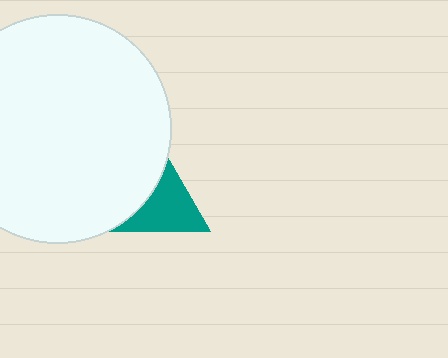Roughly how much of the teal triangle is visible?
A small part of it is visible (roughly 43%).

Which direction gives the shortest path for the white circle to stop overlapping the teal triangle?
Moving left gives the shortest separation.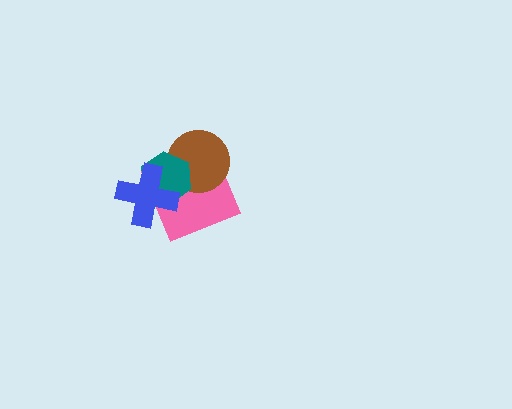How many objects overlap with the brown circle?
2 objects overlap with the brown circle.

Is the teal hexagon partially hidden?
Yes, it is partially covered by another shape.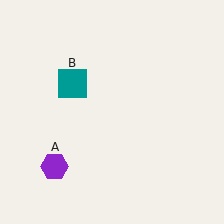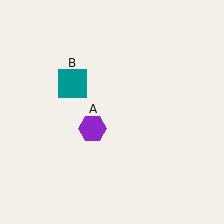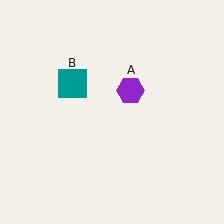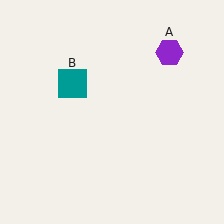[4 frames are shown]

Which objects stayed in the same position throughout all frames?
Teal square (object B) remained stationary.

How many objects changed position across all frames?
1 object changed position: purple hexagon (object A).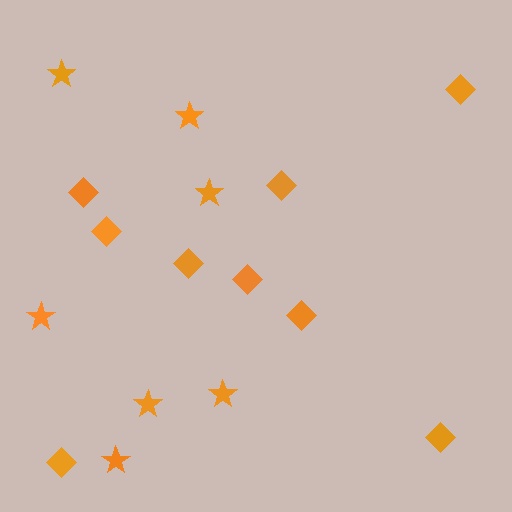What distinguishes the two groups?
There are 2 groups: one group of diamonds (9) and one group of stars (7).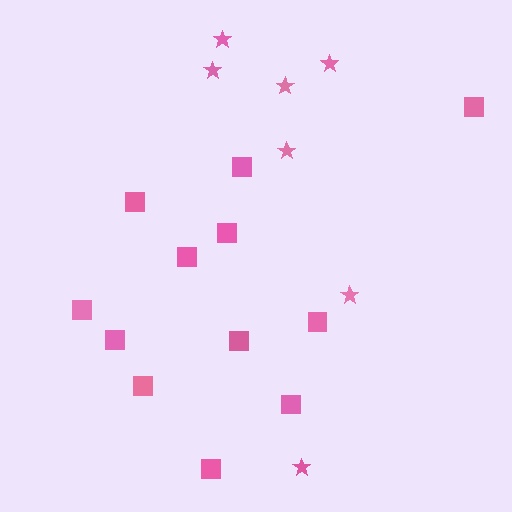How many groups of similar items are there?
There are 2 groups: one group of stars (7) and one group of squares (12).